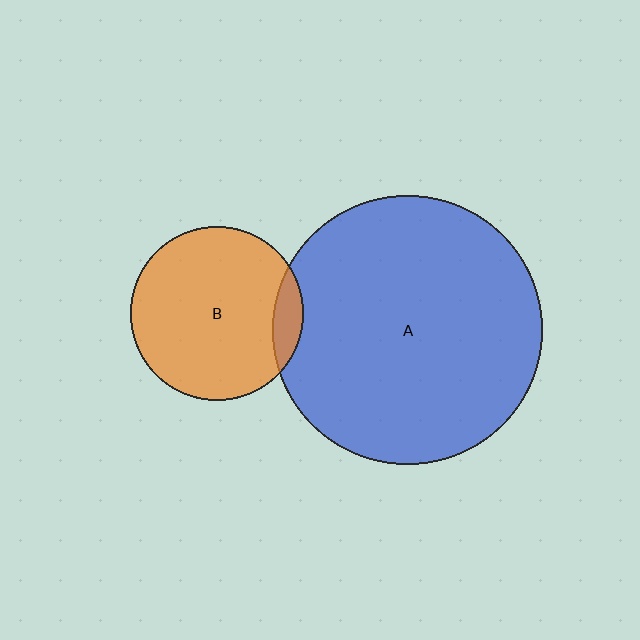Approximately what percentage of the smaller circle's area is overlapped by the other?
Approximately 10%.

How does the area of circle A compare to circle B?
Approximately 2.4 times.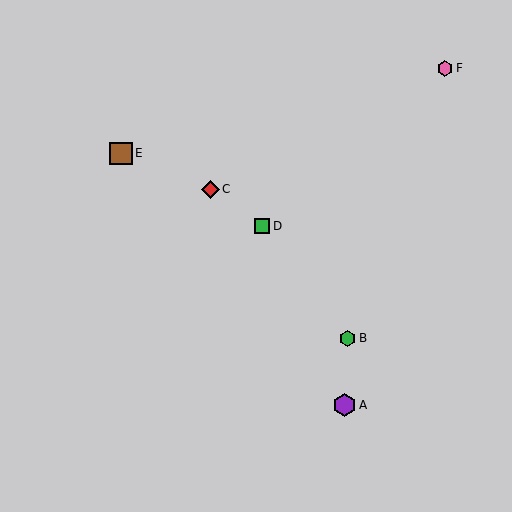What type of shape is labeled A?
Shape A is a purple hexagon.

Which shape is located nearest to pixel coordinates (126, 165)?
The brown square (labeled E) at (121, 153) is nearest to that location.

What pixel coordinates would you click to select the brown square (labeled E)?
Click at (121, 153) to select the brown square E.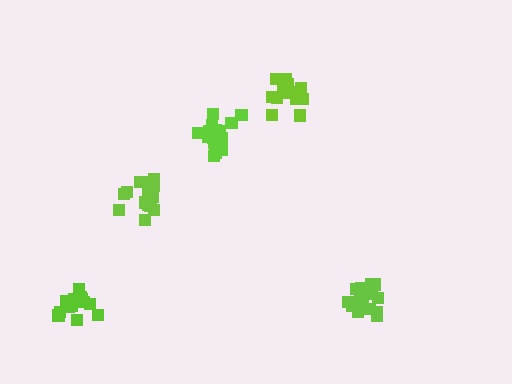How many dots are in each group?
Group 1: 15 dots, Group 2: 16 dots, Group 3: 14 dots, Group 4: 14 dots, Group 5: 17 dots (76 total).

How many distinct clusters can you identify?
There are 5 distinct clusters.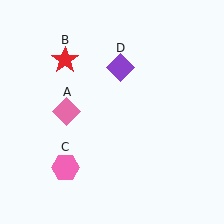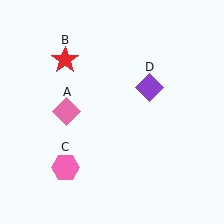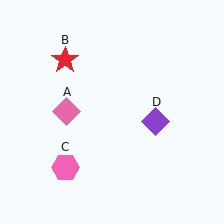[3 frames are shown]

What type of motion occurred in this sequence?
The purple diamond (object D) rotated clockwise around the center of the scene.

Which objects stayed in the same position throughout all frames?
Pink diamond (object A) and red star (object B) and pink hexagon (object C) remained stationary.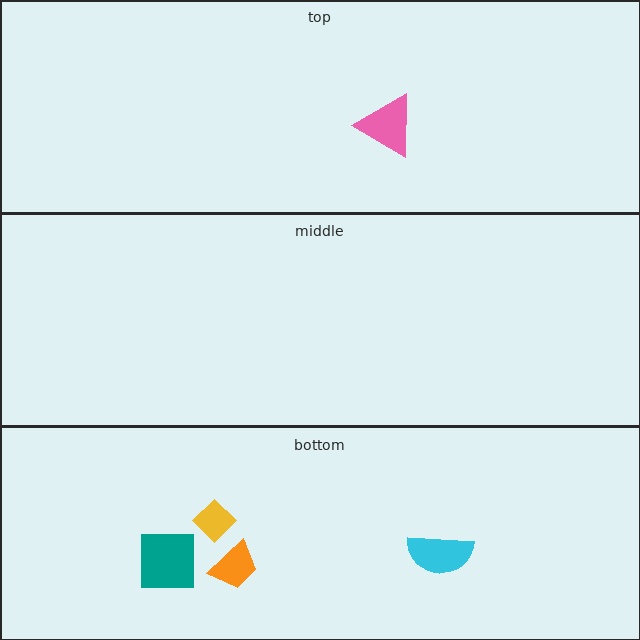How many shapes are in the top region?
1.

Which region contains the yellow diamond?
The bottom region.